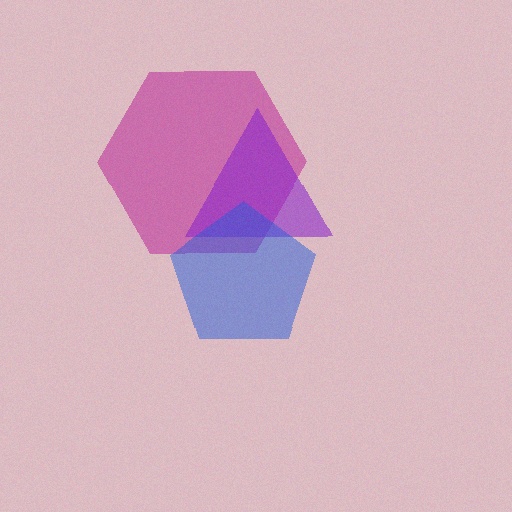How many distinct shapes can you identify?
There are 3 distinct shapes: a magenta hexagon, a purple triangle, a blue pentagon.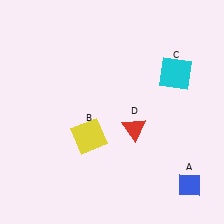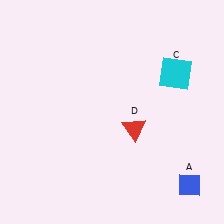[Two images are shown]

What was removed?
The yellow square (B) was removed in Image 2.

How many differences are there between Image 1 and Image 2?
There is 1 difference between the two images.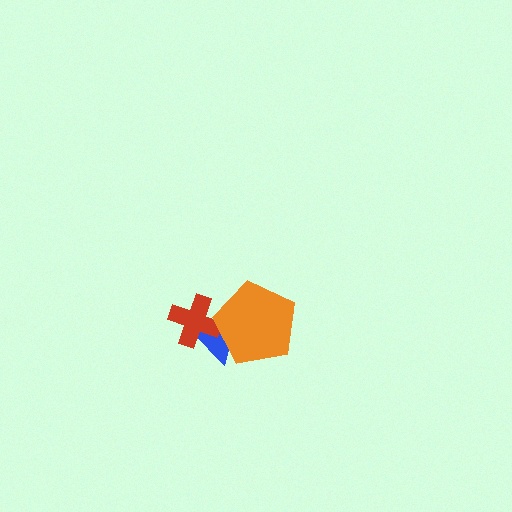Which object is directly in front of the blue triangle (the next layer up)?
The red cross is directly in front of the blue triangle.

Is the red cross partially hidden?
Yes, it is partially covered by another shape.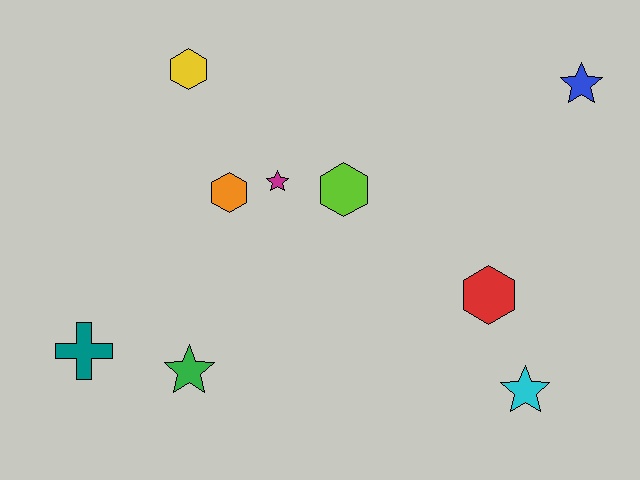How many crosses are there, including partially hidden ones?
There is 1 cross.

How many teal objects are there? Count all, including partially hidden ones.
There is 1 teal object.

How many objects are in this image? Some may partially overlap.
There are 9 objects.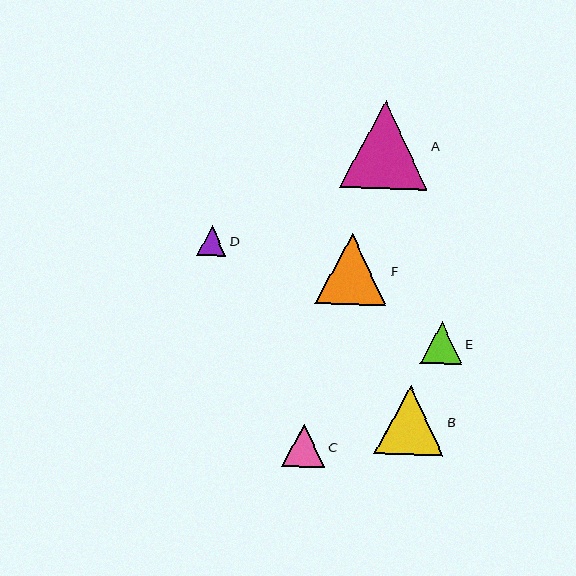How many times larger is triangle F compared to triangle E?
Triangle F is approximately 1.7 times the size of triangle E.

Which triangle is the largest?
Triangle A is the largest with a size of approximately 88 pixels.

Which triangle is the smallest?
Triangle D is the smallest with a size of approximately 29 pixels.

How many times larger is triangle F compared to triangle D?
Triangle F is approximately 2.5 times the size of triangle D.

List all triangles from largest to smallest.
From largest to smallest: A, F, B, C, E, D.